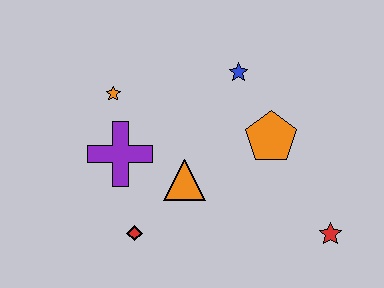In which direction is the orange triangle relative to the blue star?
The orange triangle is below the blue star.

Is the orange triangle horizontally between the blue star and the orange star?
Yes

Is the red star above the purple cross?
No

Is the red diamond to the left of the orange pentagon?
Yes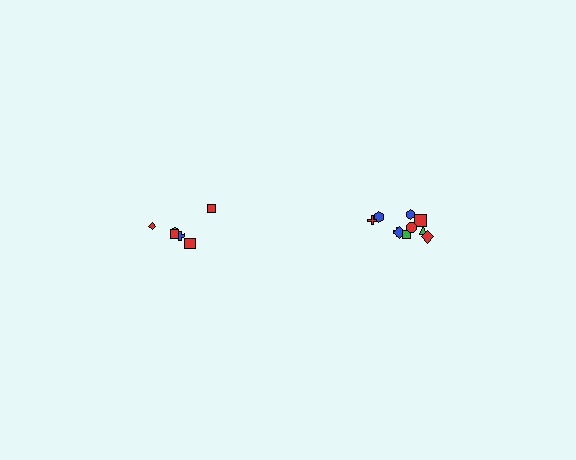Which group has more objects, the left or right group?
The right group.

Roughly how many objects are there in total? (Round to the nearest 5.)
Roughly 15 objects in total.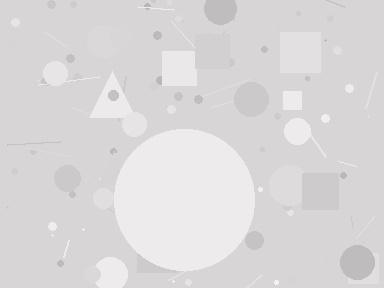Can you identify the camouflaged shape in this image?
The camouflaged shape is a circle.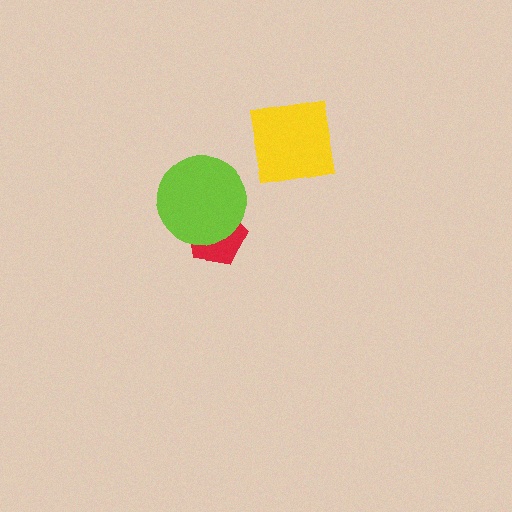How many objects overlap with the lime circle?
1 object overlaps with the lime circle.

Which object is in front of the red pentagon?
The lime circle is in front of the red pentagon.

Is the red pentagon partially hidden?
Yes, it is partially covered by another shape.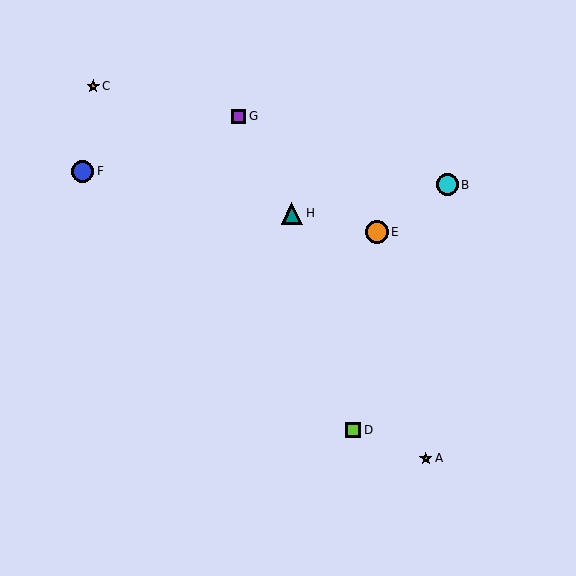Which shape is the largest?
The orange circle (labeled E) is the largest.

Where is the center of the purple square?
The center of the purple square is at (239, 116).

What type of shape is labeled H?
Shape H is a teal triangle.